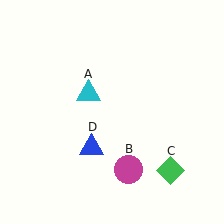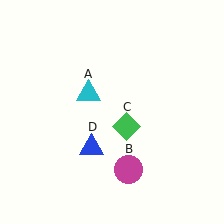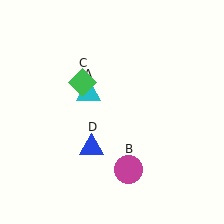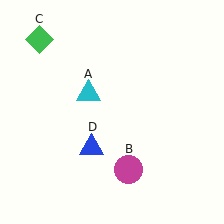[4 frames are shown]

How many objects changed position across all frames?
1 object changed position: green diamond (object C).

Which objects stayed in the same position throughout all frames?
Cyan triangle (object A) and magenta circle (object B) and blue triangle (object D) remained stationary.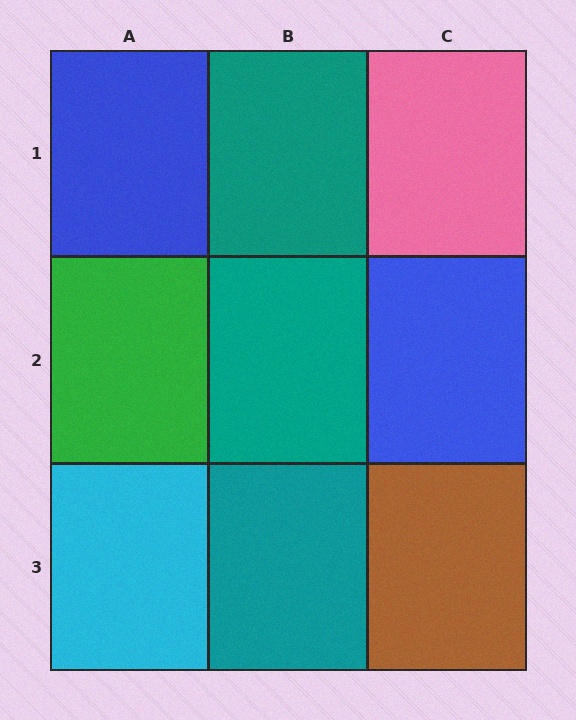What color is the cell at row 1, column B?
Teal.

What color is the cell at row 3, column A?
Cyan.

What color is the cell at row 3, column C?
Brown.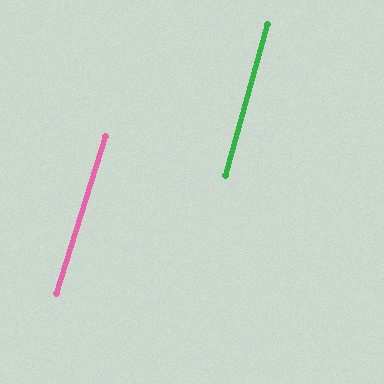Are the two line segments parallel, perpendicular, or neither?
Parallel — their directions differ by only 1.9°.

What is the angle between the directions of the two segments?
Approximately 2 degrees.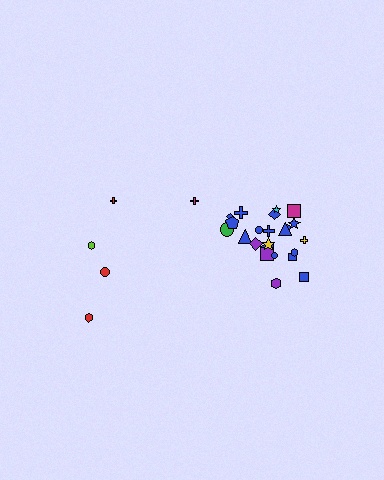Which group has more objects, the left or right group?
The right group.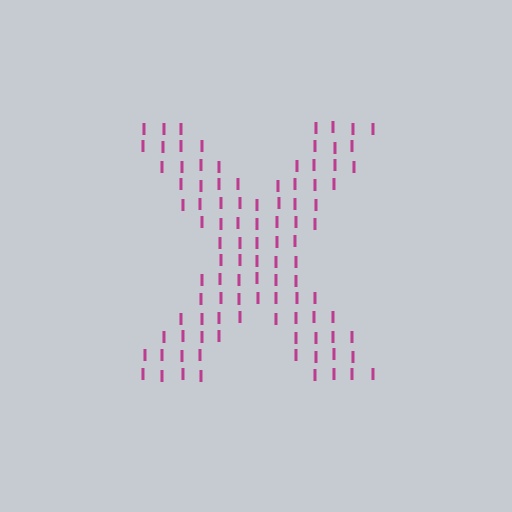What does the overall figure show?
The overall figure shows the letter X.